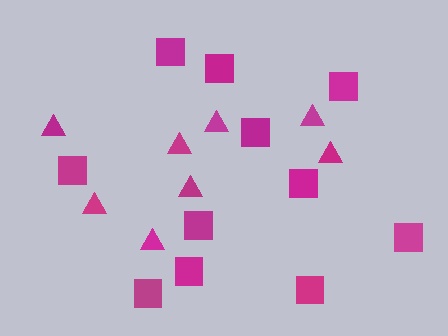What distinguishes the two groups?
There are 2 groups: one group of triangles (8) and one group of squares (11).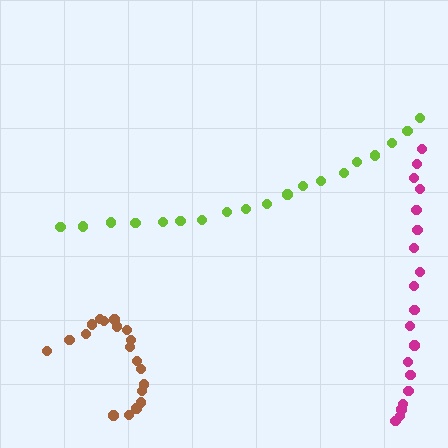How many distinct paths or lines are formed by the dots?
There are 3 distinct paths.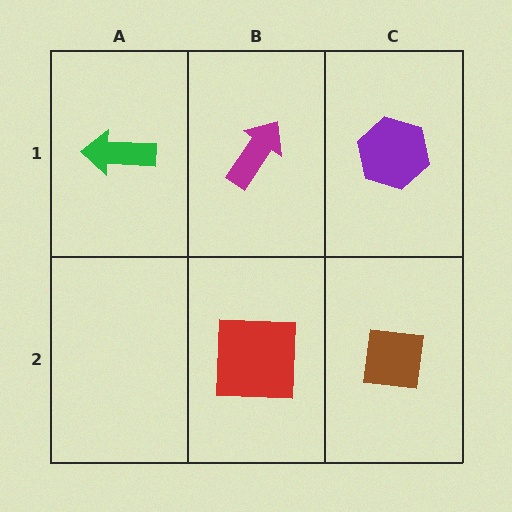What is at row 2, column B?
A red square.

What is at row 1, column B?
A magenta arrow.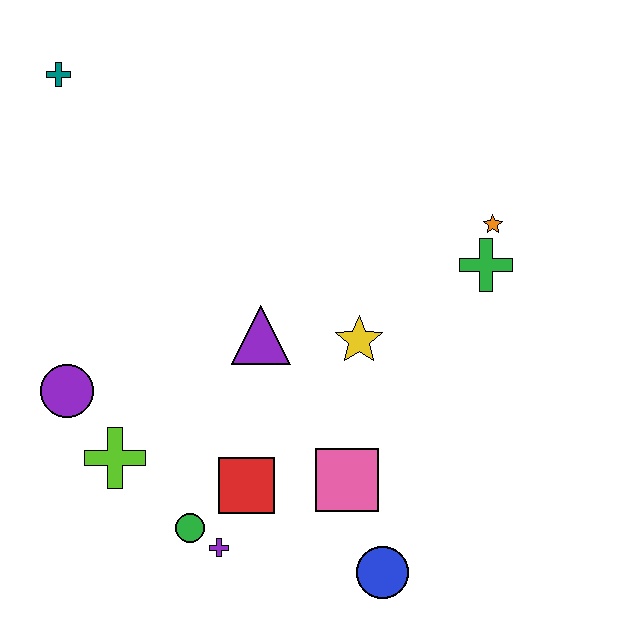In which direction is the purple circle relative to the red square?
The purple circle is to the left of the red square.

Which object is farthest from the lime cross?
The orange star is farthest from the lime cross.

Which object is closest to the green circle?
The purple cross is closest to the green circle.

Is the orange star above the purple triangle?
Yes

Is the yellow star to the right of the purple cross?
Yes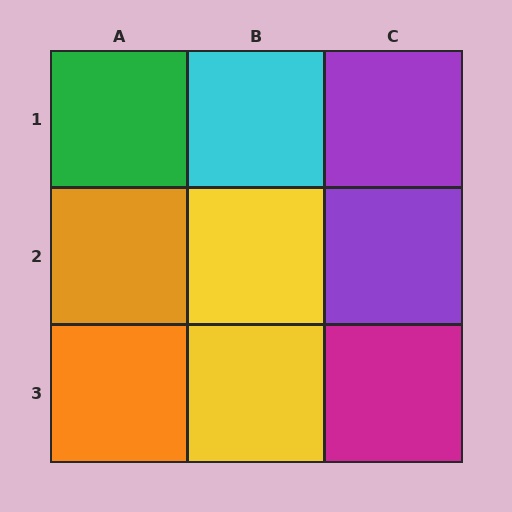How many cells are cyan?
1 cell is cyan.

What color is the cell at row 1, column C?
Purple.